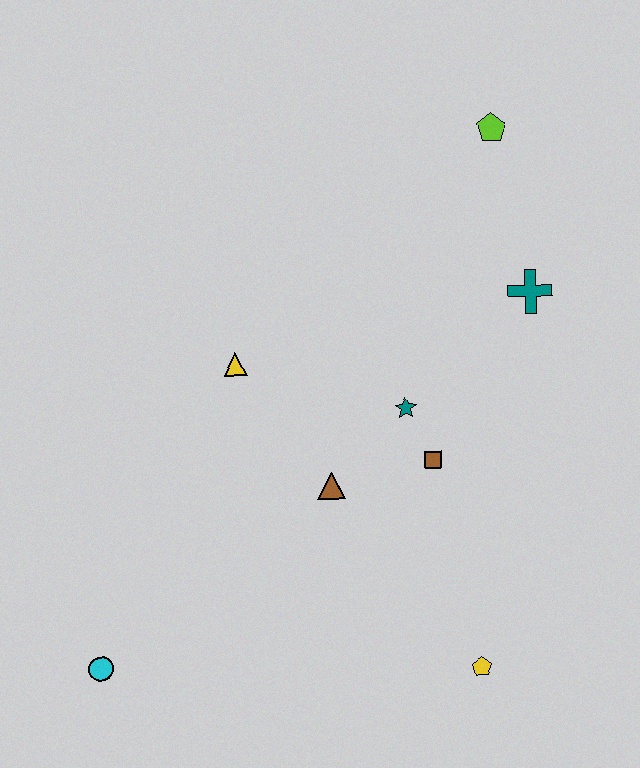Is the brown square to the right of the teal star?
Yes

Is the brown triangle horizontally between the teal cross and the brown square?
No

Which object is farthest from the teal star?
The cyan circle is farthest from the teal star.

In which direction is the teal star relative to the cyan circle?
The teal star is to the right of the cyan circle.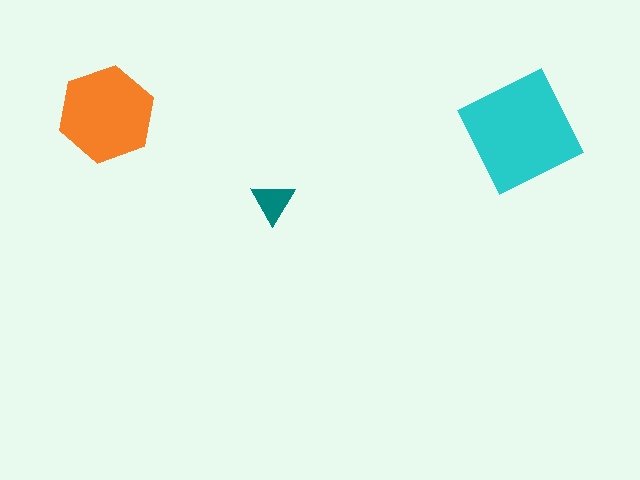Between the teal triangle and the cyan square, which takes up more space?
The cyan square.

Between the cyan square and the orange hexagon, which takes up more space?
The cyan square.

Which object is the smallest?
The teal triangle.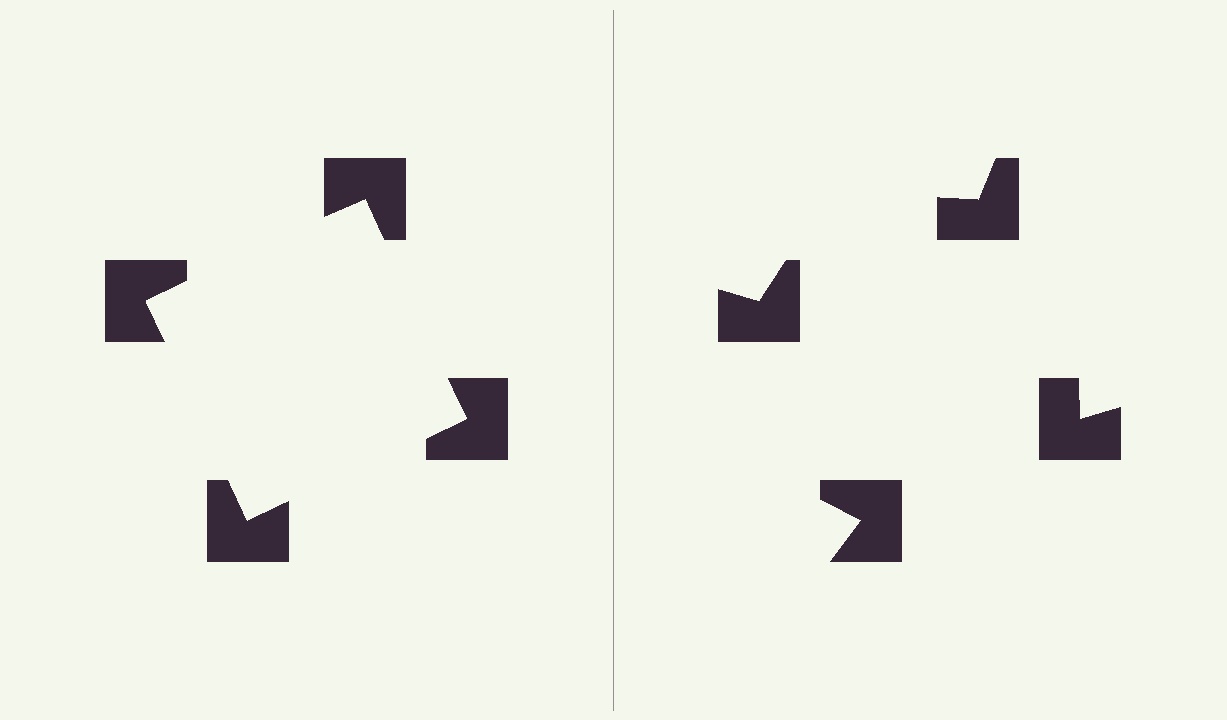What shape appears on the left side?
An illusory square.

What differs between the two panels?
The notched squares are positioned identically on both sides; only the wedge orientations differ. On the left they align to a square; on the right they are misaligned.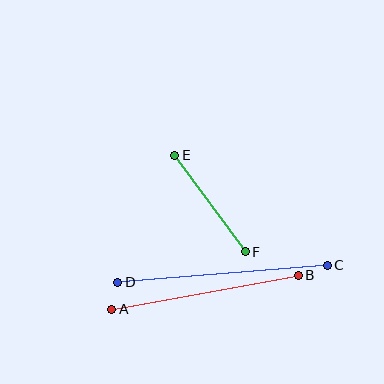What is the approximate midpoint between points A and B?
The midpoint is at approximately (205, 292) pixels.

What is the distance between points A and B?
The distance is approximately 190 pixels.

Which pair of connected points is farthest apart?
Points C and D are farthest apart.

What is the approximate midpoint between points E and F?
The midpoint is at approximately (210, 204) pixels.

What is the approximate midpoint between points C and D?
The midpoint is at approximately (222, 274) pixels.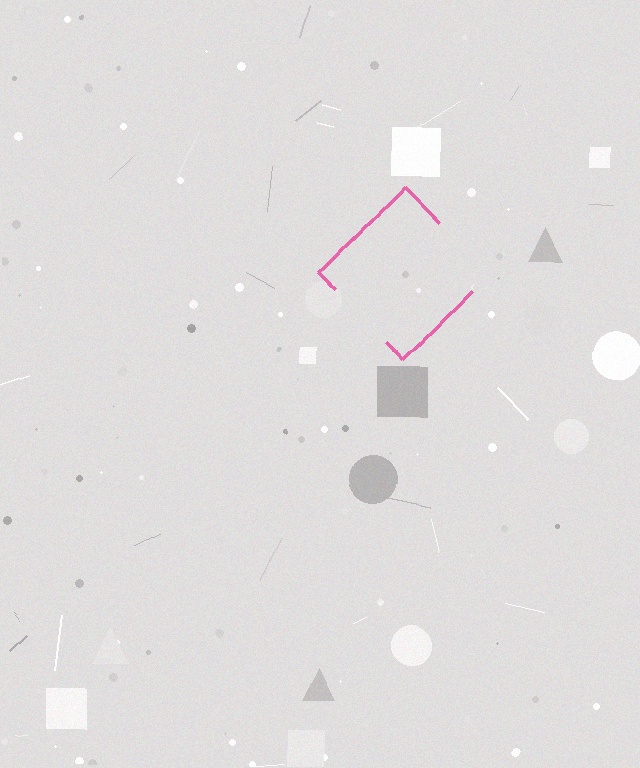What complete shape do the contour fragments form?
The contour fragments form a diamond.